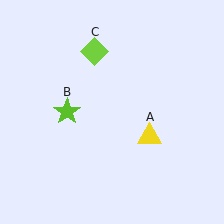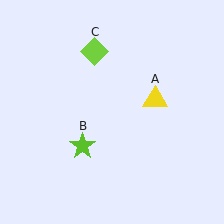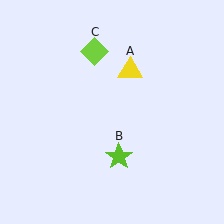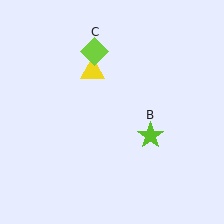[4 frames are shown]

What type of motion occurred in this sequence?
The yellow triangle (object A), lime star (object B) rotated counterclockwise around the center of the scene.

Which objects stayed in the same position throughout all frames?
Lime diamond (object C) remained stationary.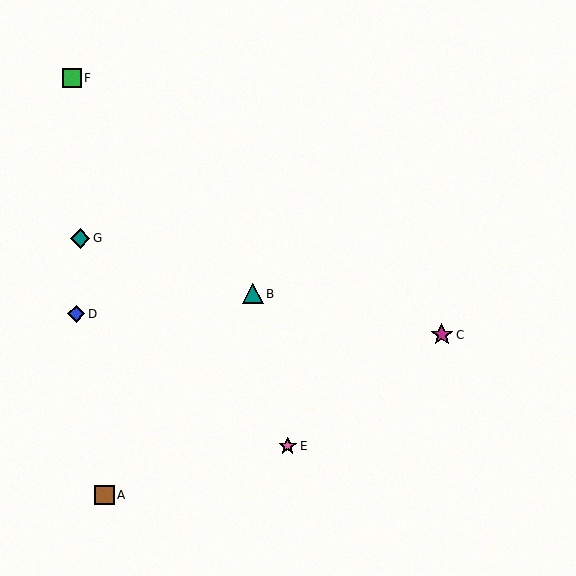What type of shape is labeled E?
Shape E is a pink star.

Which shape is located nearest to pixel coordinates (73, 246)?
The teal diamond (labeled G) at (80, 238) is nearest to that location.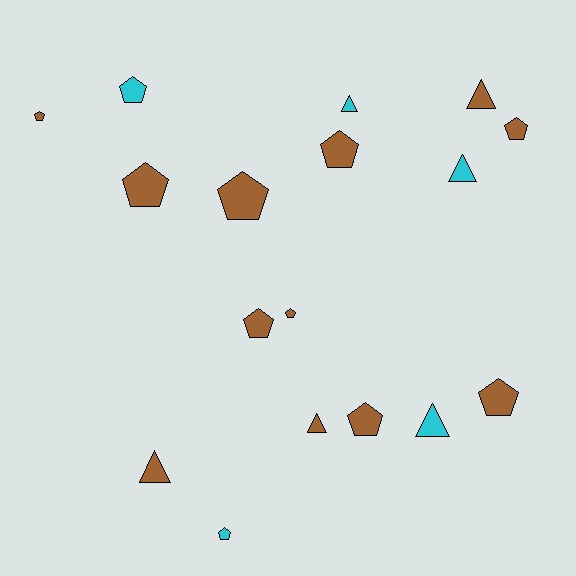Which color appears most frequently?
Brown, with 12 objects.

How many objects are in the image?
There are 17 objects.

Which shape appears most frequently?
Pentagon, with 11 objects.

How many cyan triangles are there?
There are 3 cyan triangles.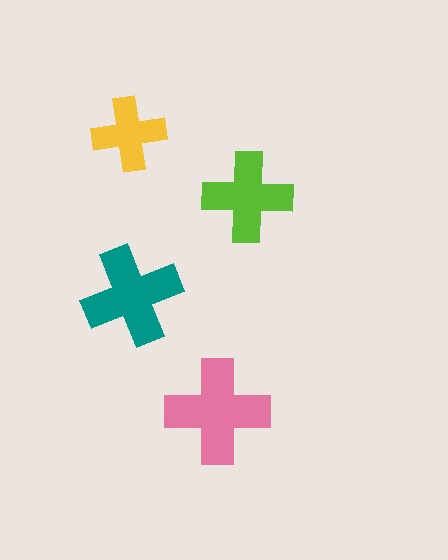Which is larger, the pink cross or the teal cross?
The pink one.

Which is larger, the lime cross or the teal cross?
The teal one.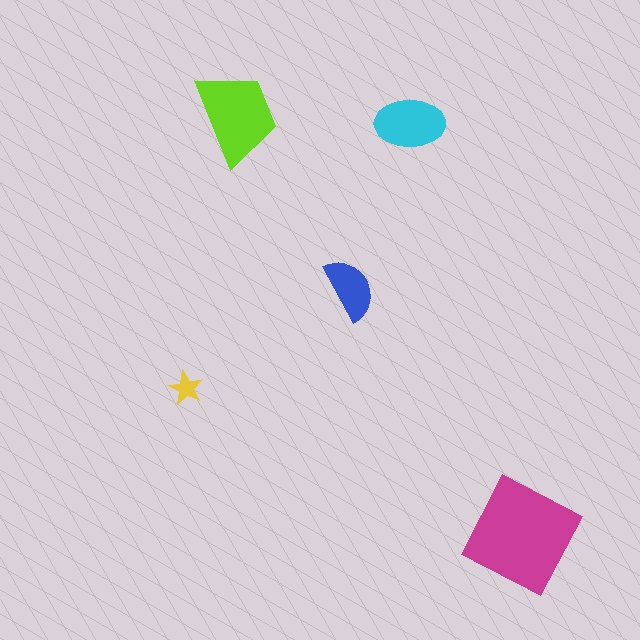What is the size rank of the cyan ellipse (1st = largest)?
3rd.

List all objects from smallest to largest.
The yellow star, the blue semicircle, the cyan ellipse, the lime trapezoid, the magenta square.